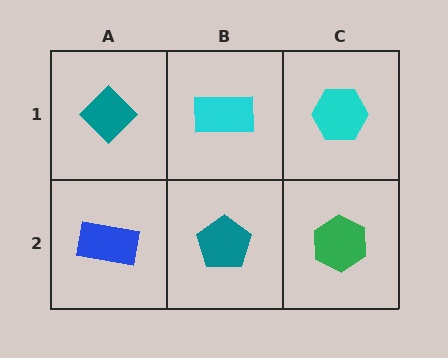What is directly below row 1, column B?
A teal pentagon.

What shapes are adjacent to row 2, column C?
A cyan hexagon (row 1, column C), a teal pentagon (row 2, column B).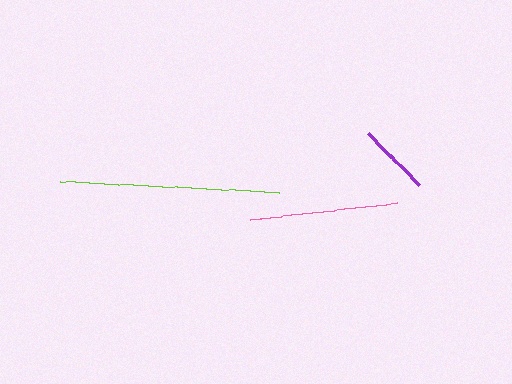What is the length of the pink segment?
The pink segment is approximately 149 pixels long.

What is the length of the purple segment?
The purple segment is approximately 73 pixels long.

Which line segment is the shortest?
The purple line is the shortest at approximately 73 pixels.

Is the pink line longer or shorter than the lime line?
The lime line is longer than the pink line.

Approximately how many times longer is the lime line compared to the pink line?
The lime line is approximately 1.5 times the length of the pink line.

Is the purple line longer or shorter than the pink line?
The pink line is longer than the purple line.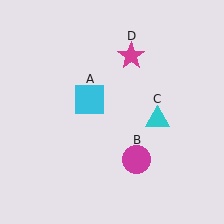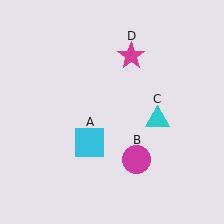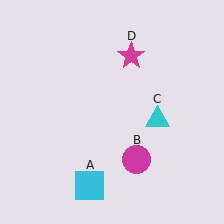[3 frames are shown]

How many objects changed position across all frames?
1 object changed position: cyan square (object A).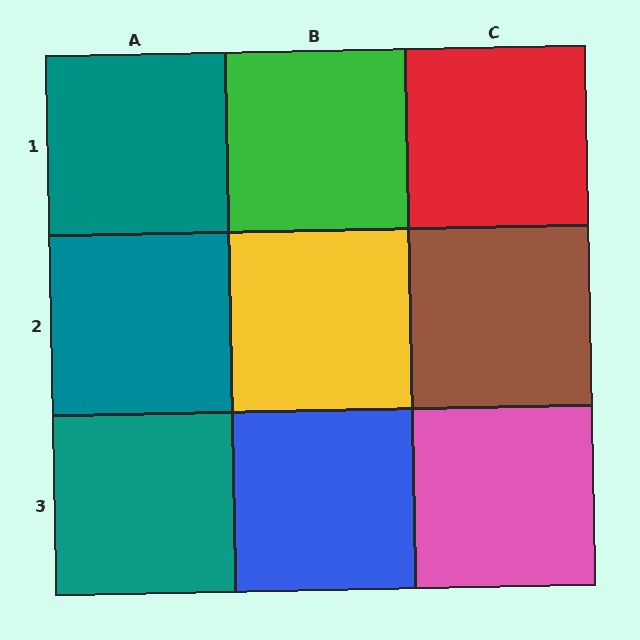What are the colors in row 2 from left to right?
Teal, yellow, brown.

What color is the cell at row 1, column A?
Teal.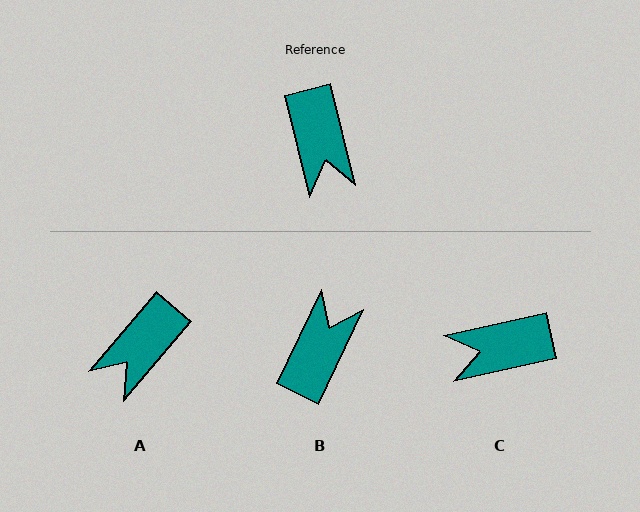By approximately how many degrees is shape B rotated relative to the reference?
Approximately 140 degrees counter-clockwise.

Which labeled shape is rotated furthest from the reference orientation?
B, about 140 degrees away.